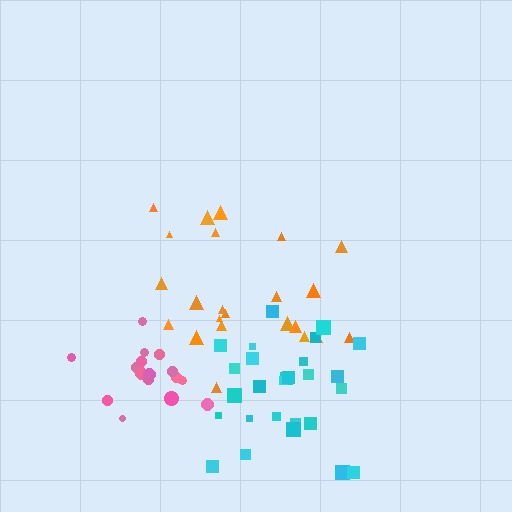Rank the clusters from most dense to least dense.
pink, cyan, orange.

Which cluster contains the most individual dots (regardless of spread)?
Cyan (27).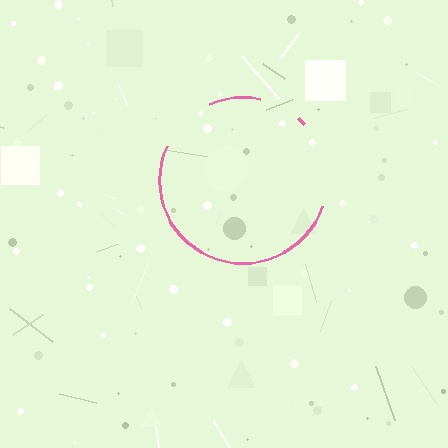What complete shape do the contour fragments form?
The contour fragments form a circle.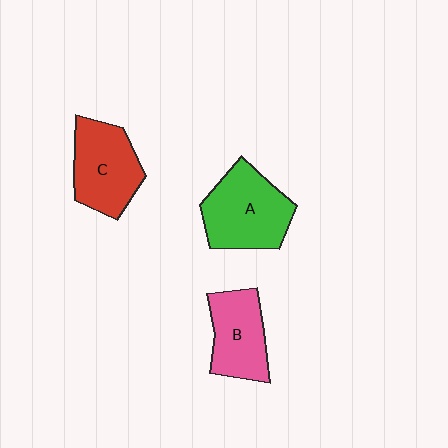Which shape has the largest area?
Shape A (green).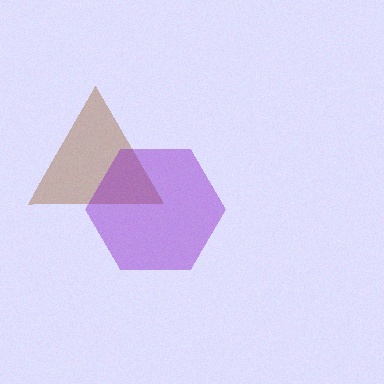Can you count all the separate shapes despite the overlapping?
Yes, there are 2 separate shapes.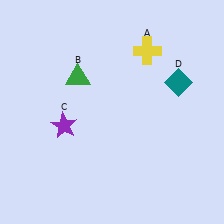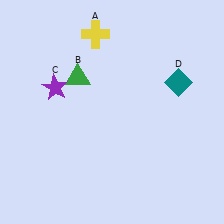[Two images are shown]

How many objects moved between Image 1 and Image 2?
2 objects moved between the two images.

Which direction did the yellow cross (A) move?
The yellow cross (A) moved left.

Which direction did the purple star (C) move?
The purple star (C) moved up.